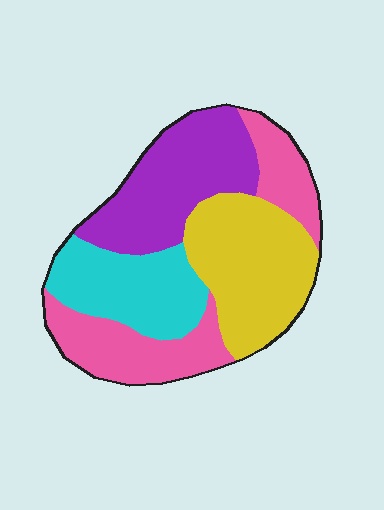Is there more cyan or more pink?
Pink.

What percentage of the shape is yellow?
Yellow takes up about one quarter (1/4) of the shape.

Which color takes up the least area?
Cyan, at roughly 20%.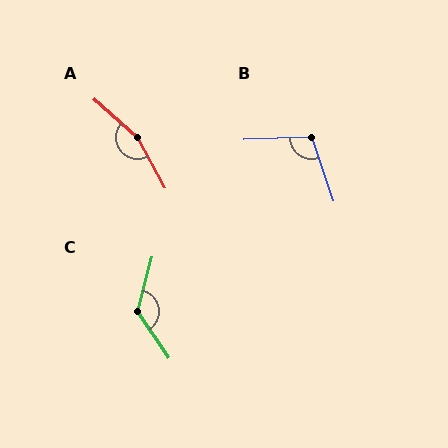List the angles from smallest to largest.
B (106°), C (130°), A (160°).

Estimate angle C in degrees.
Approximately 130 degrees.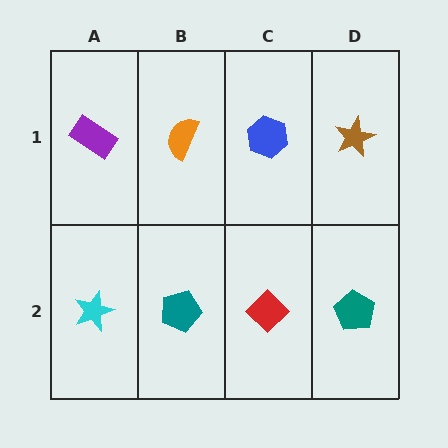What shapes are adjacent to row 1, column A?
A cyan star (row 2, column A), an orange semicircle (row 1, column B).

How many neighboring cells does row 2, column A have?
2.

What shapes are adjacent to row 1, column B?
A teal pentagon (row 2, column B), a purple rectangle (row 1, column A), a blue hexagon (row 1, column C).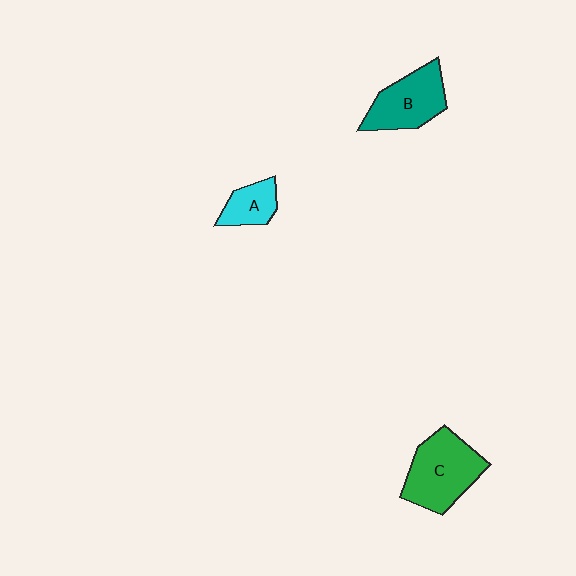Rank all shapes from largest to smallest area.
From largest to smallest: C (green), B (teal), A (cyan).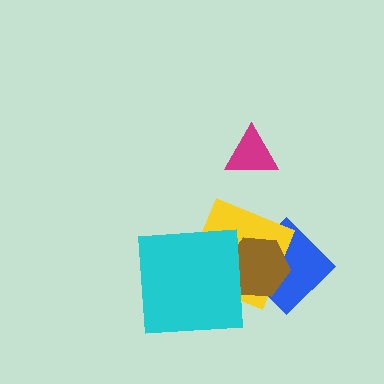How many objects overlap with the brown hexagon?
3 objects overlap with the brown hexagon.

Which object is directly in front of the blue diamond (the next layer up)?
The yellow square is directly in front of the blue diamond.